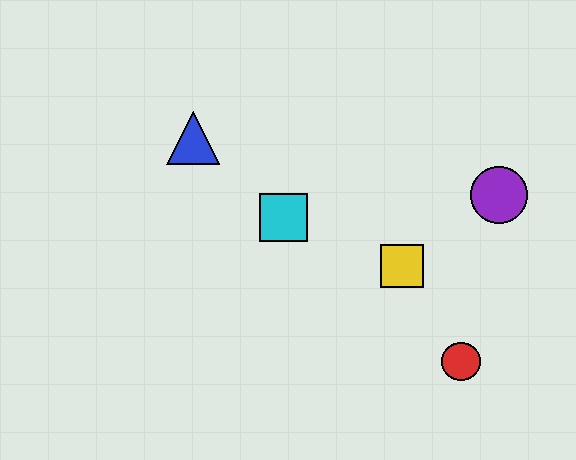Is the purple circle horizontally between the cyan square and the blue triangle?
No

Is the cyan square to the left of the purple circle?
Yes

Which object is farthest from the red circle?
The blue triangle is farthest from the red circle.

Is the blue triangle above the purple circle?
Yes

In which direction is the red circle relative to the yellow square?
The red circle is below the yellow square.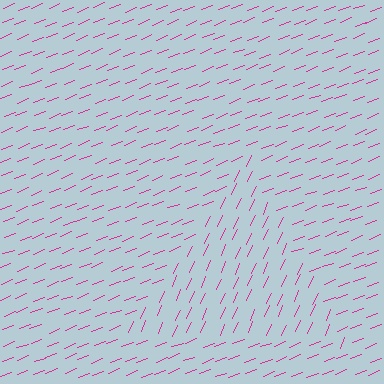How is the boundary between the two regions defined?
The boundary is defined purely by a change in line orientation (approximately 45 degrees difference). All lines are the same color and thickness.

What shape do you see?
I see a triangle.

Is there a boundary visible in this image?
Yes, there is a texture boundary formed by a change in line orientation.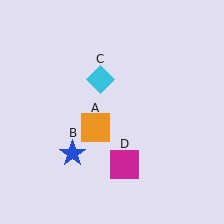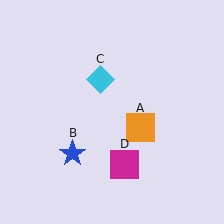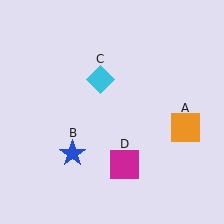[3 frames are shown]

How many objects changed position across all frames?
1 object changed position: orange square (object A).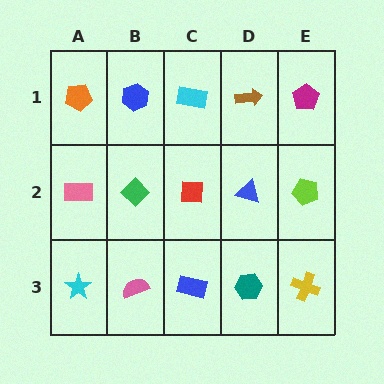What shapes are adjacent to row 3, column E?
A lime pentagon (row 2, column E), a teal hexagon (row 3, column D).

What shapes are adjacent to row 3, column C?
A red square (row 2, column C), a pink semicircle (row 3, column B), a teal hexagon (row 3, column D).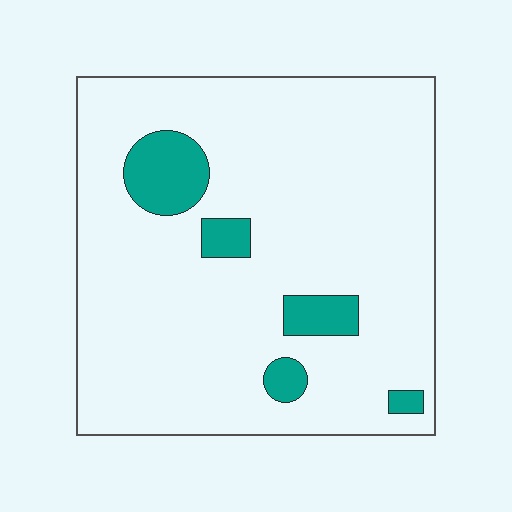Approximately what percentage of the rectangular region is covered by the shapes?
Approximately 10%.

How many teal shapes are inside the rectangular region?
5.